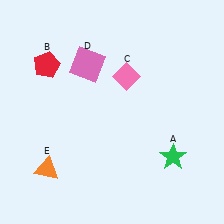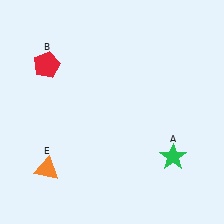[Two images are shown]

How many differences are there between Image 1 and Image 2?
There are 2 differences between the two images.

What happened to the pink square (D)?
The pink square (D) was removed in Image 2. It was in the top-left area of Image 1.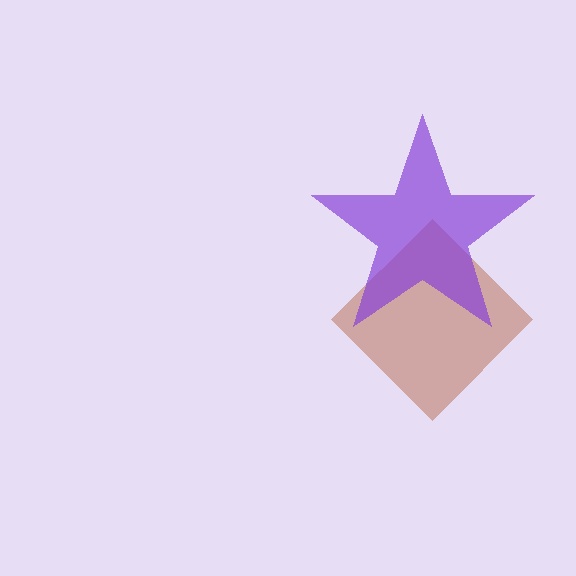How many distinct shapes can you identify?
There are 2 distinct shapes: a brown diamond, a purple star.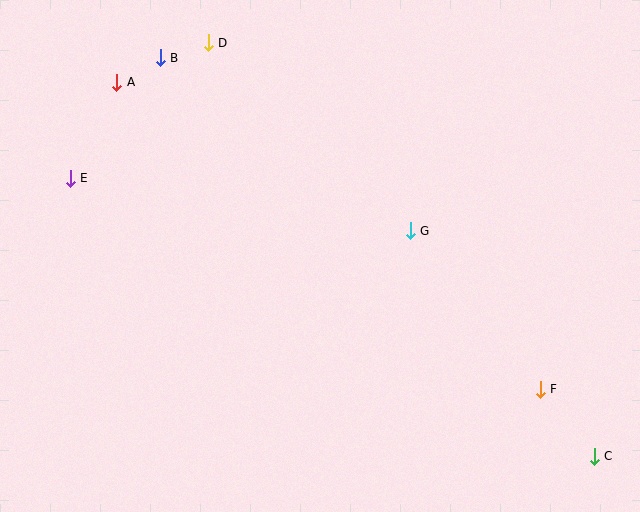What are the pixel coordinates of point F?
Point F is at (540, 389).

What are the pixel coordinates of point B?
Point B is at (160, 58).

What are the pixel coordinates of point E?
Point E is at (70, 178).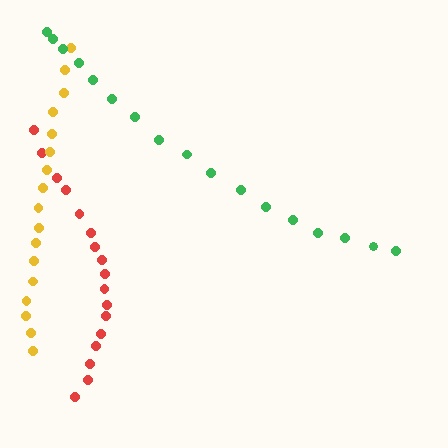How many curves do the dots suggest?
There are 3 distinct paths.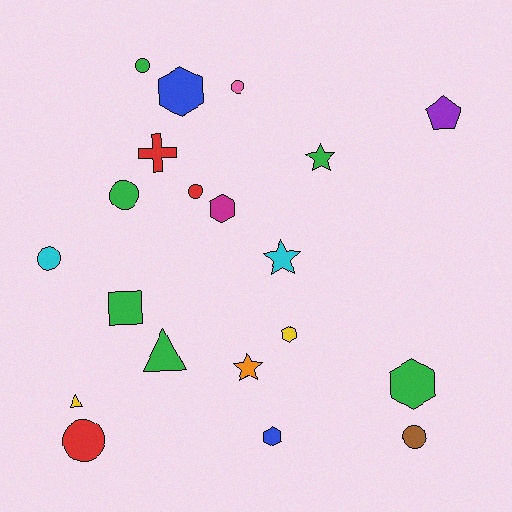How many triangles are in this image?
There are 2 triangles.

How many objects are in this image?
There are 20 objects.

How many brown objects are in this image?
There is 1 brown object.